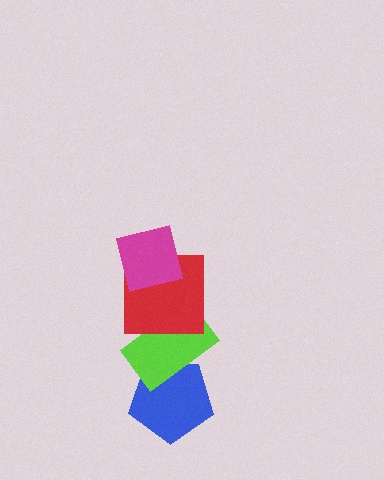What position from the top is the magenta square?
The magenta square is 1st from the top.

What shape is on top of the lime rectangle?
The red square is on top of the lime rectangle.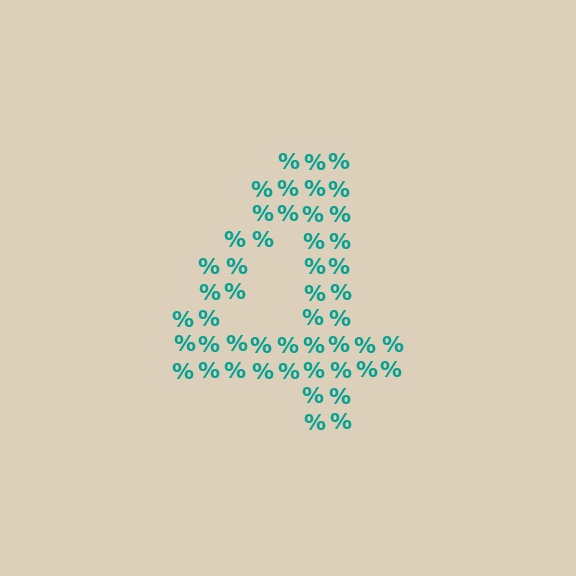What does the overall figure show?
The overall figure shows the digit 4.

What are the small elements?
The small elements are percent signs.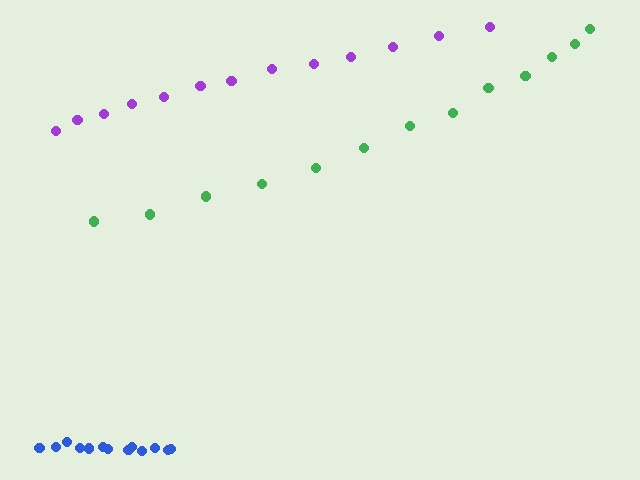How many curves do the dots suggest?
There are 3 distinct paths.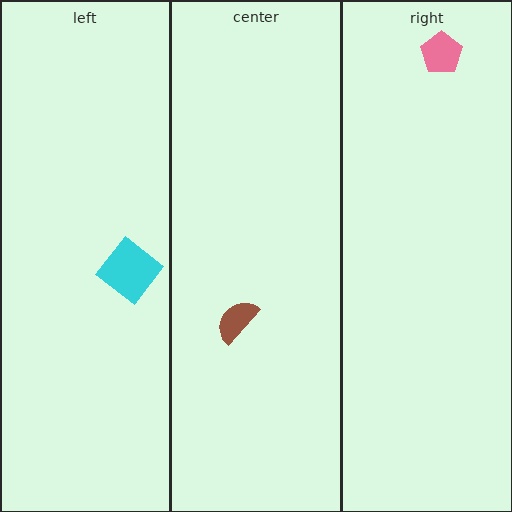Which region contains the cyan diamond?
The left region.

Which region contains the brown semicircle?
The center region.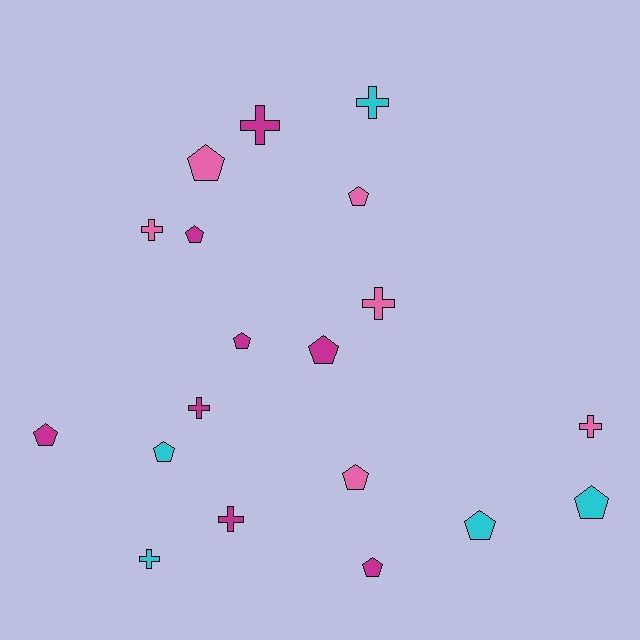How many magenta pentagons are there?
There are 5 magenta pentagons.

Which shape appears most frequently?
Pentagon, with 11 objects.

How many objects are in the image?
There are 19 objects.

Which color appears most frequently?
Magenta, with 8 objects.